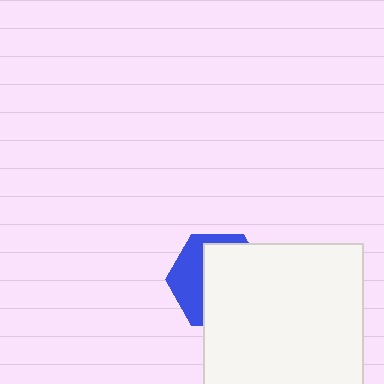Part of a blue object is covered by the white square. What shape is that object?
It is a hexagon.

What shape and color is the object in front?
The object in front is a white square.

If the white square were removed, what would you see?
You would see the complete blue hexagon.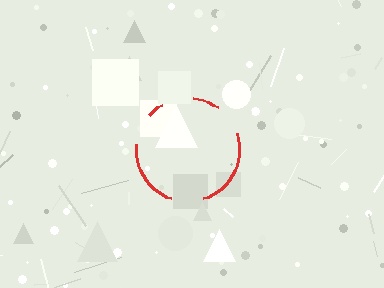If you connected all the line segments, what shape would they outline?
They would outline a circle.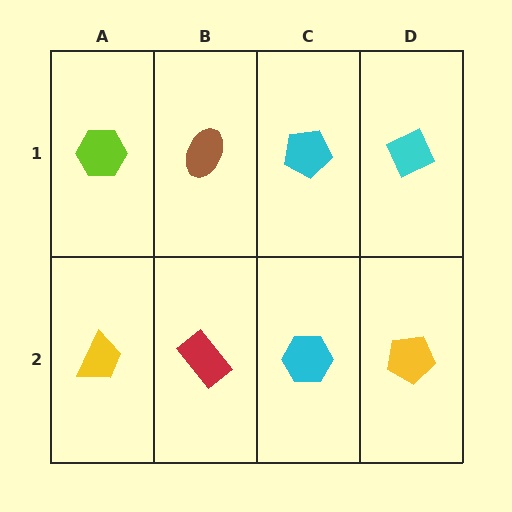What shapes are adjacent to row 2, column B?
A brown ellipse (row 1, column B), a yellow trapezoid (row 2, column A), a cyan hexagon (row 2, column C).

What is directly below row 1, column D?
A yellow pentagon.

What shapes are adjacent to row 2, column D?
A cyan diamond (row 1, column D), a cyan hexagon (row 2, column C).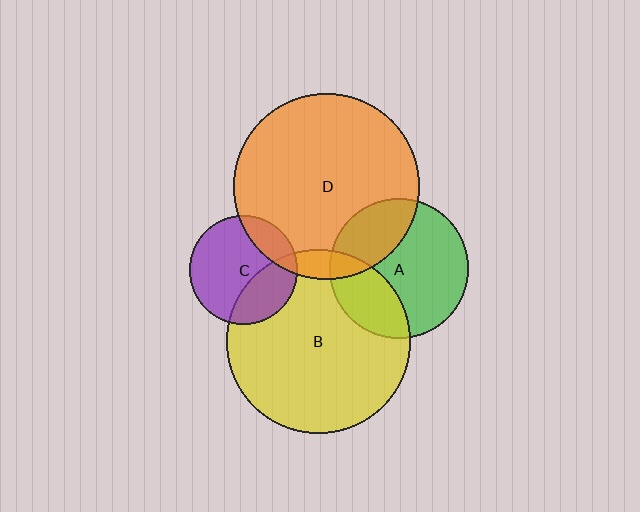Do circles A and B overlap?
Yes.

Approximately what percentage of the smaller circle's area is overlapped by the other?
Approximately 30%.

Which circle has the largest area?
Circle D (orange).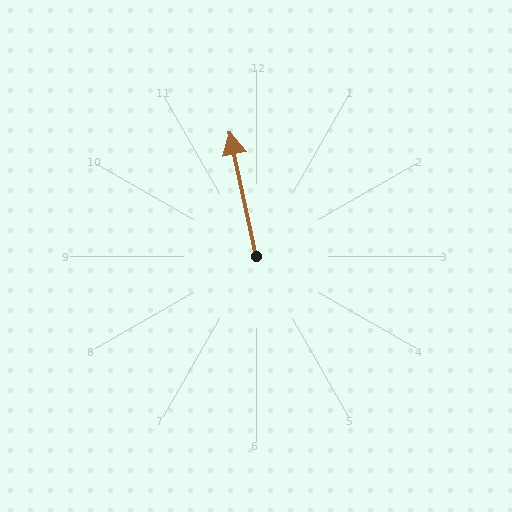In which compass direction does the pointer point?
North.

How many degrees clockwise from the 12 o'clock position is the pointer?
Approximately 348 degrees.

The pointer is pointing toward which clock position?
Roughly 12 o'clock.